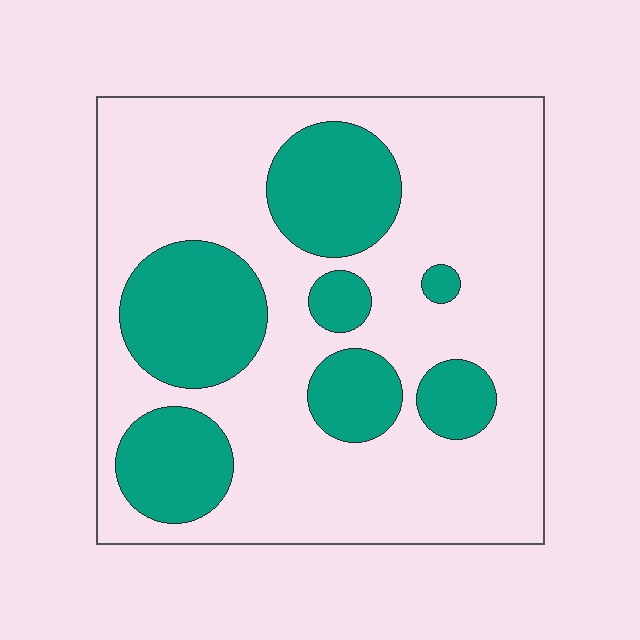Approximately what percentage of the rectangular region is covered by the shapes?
Approximately 30%.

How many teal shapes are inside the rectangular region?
7.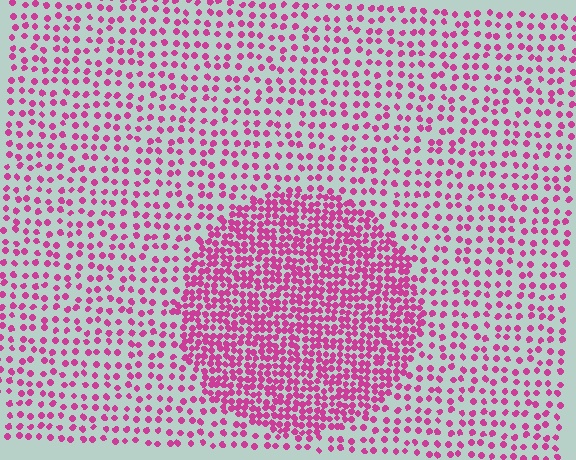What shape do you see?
I see a circle.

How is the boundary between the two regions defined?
The boundary is defined by a change in element density (approximately 2.3x ratio). All elements are the same color, size, and shape.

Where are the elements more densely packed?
The elements are more densely packed inside the circle boundary.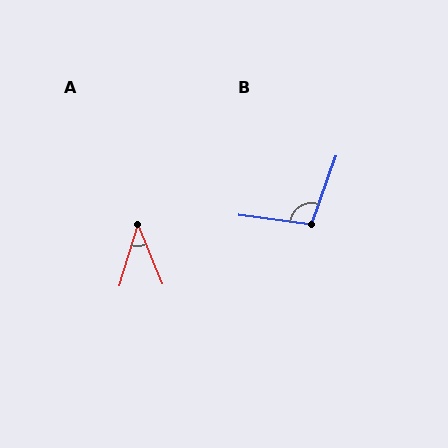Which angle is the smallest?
A, at approximately 39 degrees.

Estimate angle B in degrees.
Approximately 102 degrees.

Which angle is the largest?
B, at approximately 102 degrees.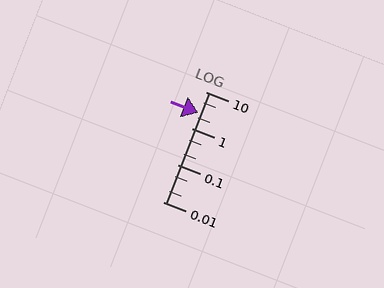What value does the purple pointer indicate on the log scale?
The pointer indicates approximately 2.7.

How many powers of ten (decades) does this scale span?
The scale spans 3 decades, from 0.01 to 10.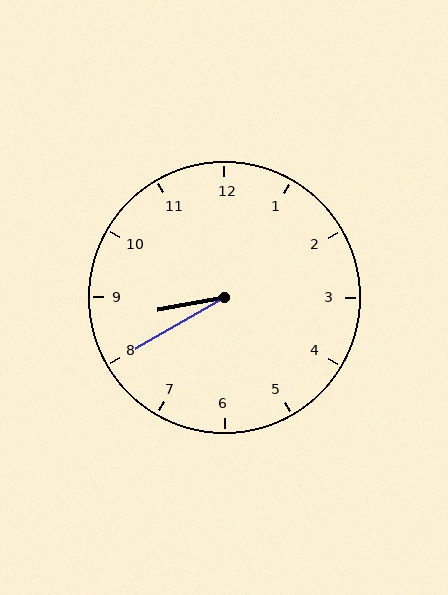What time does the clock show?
8:40.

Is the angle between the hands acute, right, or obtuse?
It is acute.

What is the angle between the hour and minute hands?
Approximately 20 degrees.